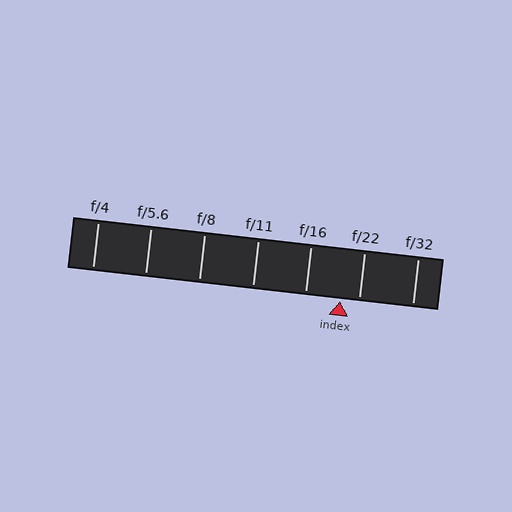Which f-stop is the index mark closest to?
The index mark is closest to f/22.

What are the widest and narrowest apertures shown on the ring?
The widest aperture shown is f/4 and the narrowest is f/32.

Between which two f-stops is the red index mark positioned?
The index mark is between f/16 and f/22.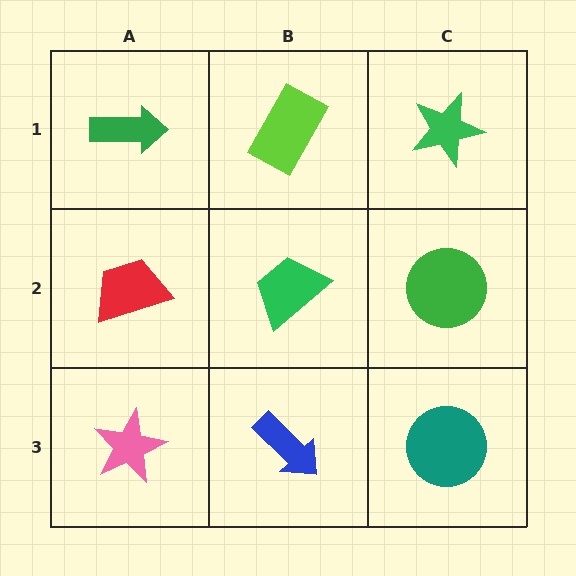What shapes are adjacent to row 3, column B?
A green trapezoid (row 2, column B), a pink star (row 3, column A), a teal circle (row 3, column C).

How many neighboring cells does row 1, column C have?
2.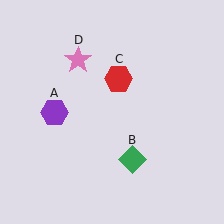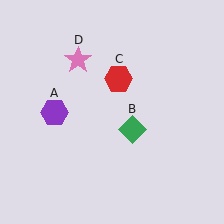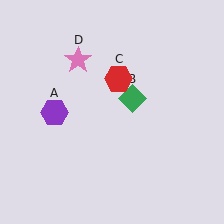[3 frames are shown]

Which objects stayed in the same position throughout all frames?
Purple hexagon (object A) and red hexagon (object C) and pink star (object D) remained stationary.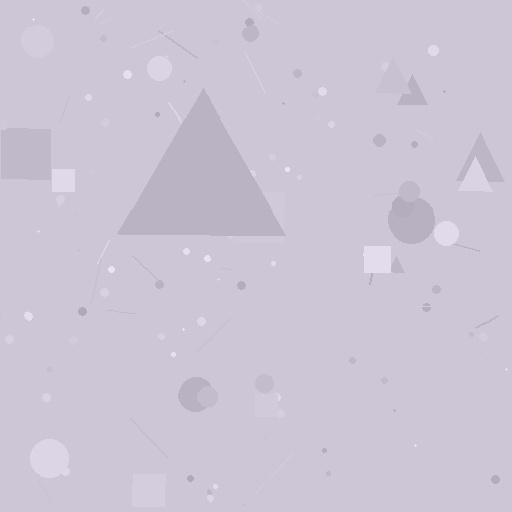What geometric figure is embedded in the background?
A triangle is embedded in the background.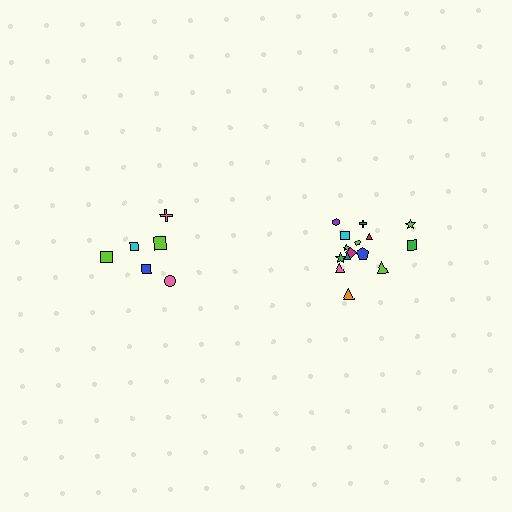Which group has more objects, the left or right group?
The right group.